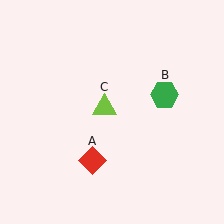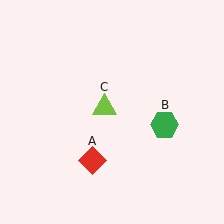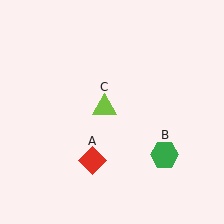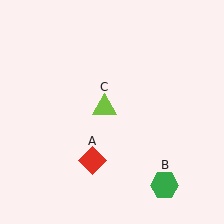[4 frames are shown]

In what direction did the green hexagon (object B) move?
The green hexagon (object B) moved down.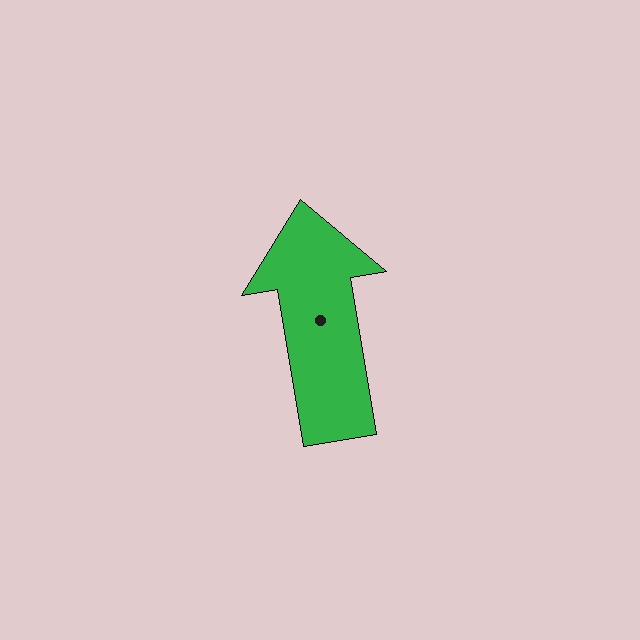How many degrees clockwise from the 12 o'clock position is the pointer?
Approximately 351 degrees.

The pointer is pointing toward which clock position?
Roughly 12 o'clock.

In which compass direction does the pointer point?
North.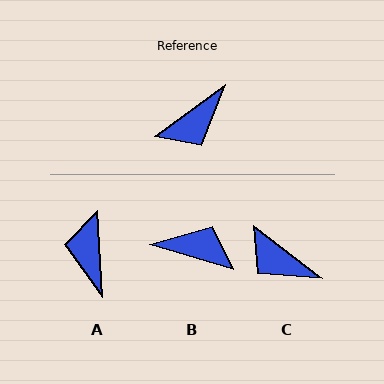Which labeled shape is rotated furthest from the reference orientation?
B, about 127 degrees away.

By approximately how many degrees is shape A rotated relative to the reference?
Approximately 123 degrees clockwise.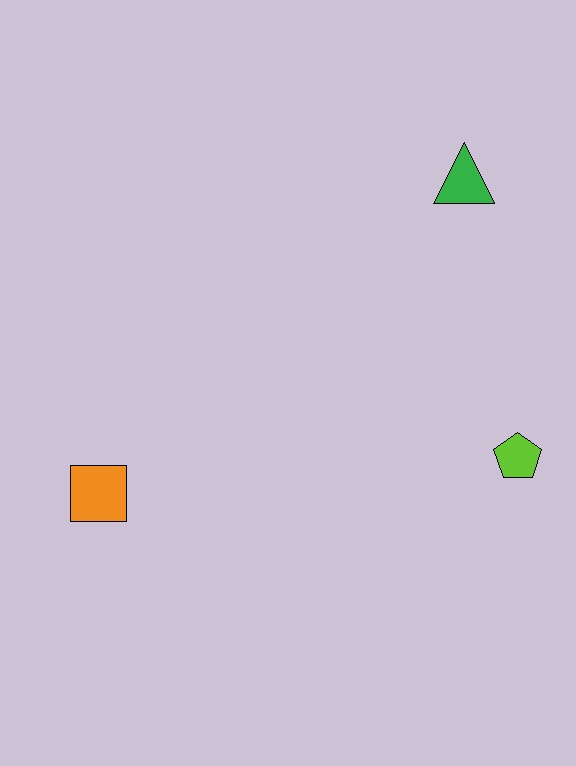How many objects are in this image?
There are 3 objects.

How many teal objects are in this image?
There are no teal objects.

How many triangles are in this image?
There is 1 triangle.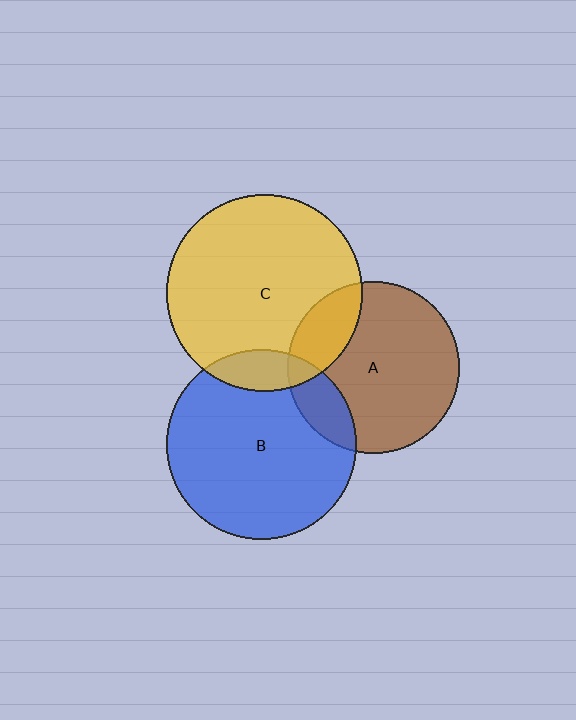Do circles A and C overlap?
Yes.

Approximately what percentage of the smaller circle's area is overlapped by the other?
Approximately 20%.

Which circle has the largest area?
Circle C (yellow).